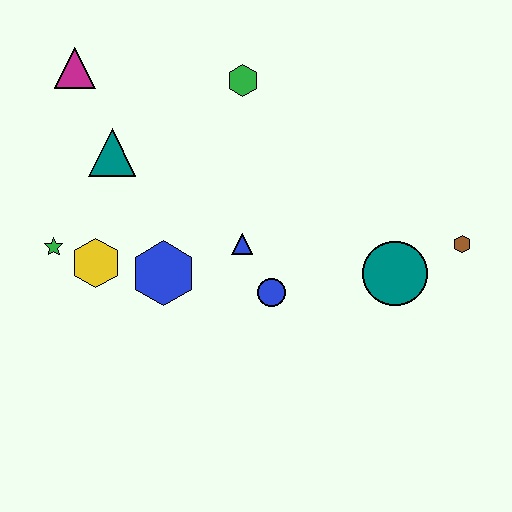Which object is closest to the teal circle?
The brown hexagon is closest to the teal circle.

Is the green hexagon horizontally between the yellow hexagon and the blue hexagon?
No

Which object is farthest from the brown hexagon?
The magenta triangle is farthest from the brown hexagon.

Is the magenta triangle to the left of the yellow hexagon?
Yes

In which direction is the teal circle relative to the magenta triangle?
The teal circle is to the right of the magenta triangle.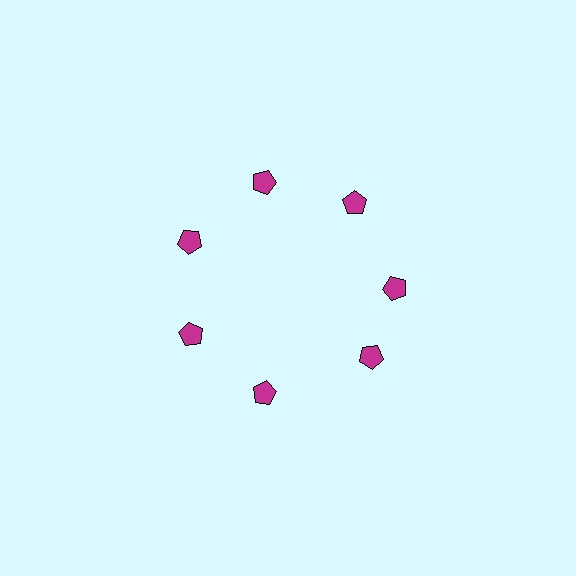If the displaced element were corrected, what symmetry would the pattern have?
It would have 7-fold rotational symmetry — the pattern would map onto itself every 51 degrees.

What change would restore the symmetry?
The symmetry would be restored by rotating it back into even spacing with its neighbors so that all 7 pentagons sit at equal angles and equal distance from the center.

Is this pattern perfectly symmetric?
No. The 7 magenta pentagons are arranged in a ring, but one element near the 5 o'clock position is rotated out of alignment along the ring, breaking the 7-fold rotational symmetry.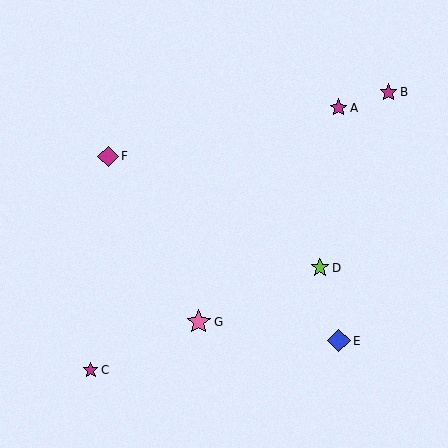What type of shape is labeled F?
Shape F is a magenta diamond.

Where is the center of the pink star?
The center of the pink star is at (199, 322).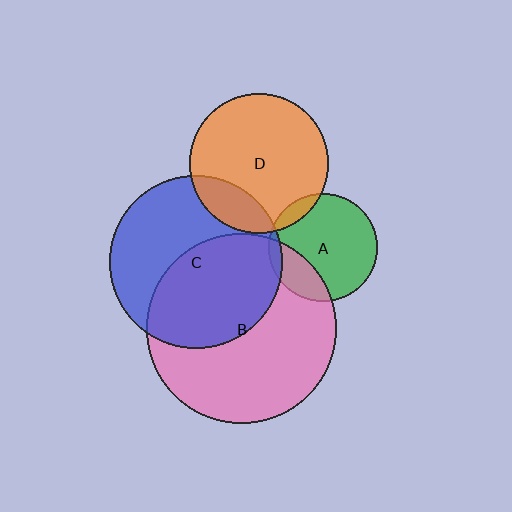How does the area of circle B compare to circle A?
Approximately 3.1 times.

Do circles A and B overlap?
Yes.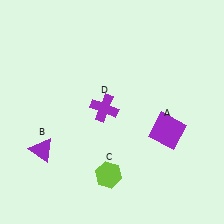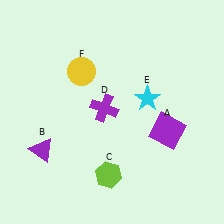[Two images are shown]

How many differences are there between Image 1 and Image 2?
There are 2 differences between the two images.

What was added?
A cyan star (E), a yellow circle (F) were added in Image 2.